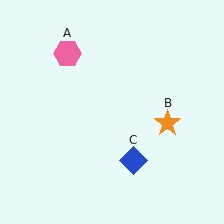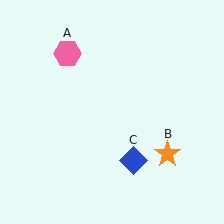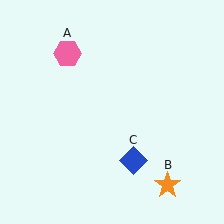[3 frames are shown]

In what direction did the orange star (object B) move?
The orange star (object B) moved down.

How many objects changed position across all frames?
1 object changed position: orange star (object B).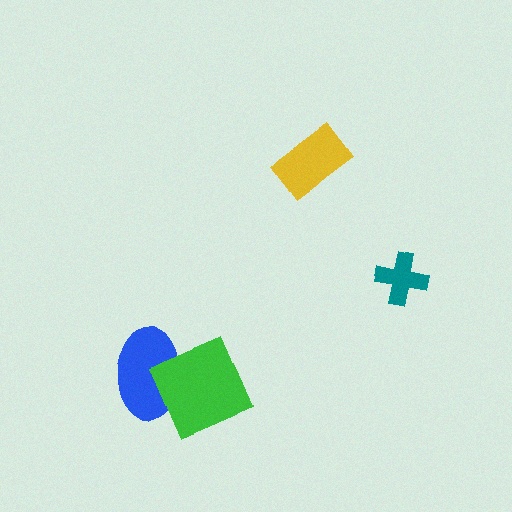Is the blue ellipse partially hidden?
Yes, it is partially covered by another shape.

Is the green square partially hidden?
No, no other shape covers it.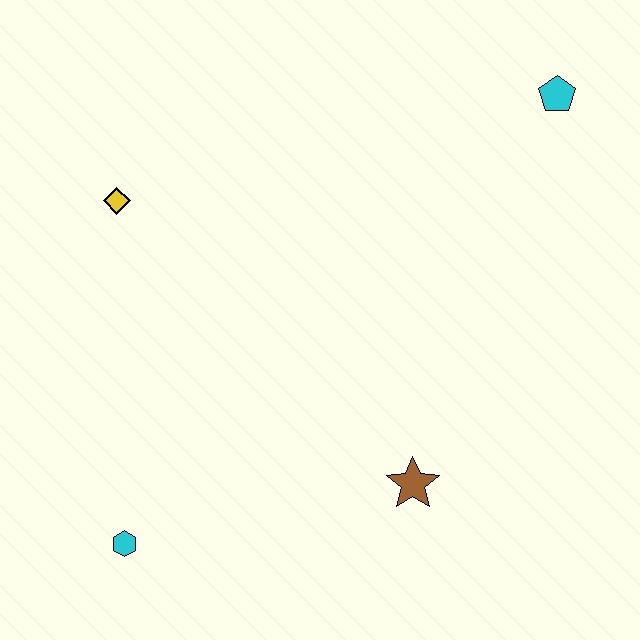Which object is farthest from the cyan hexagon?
The cyan pentagon is farthest from the cyan hexagon.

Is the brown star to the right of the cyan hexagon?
Yes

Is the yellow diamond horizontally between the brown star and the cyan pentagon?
No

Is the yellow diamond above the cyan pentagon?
No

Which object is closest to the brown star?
The cyan hexagon is closest to the brown star.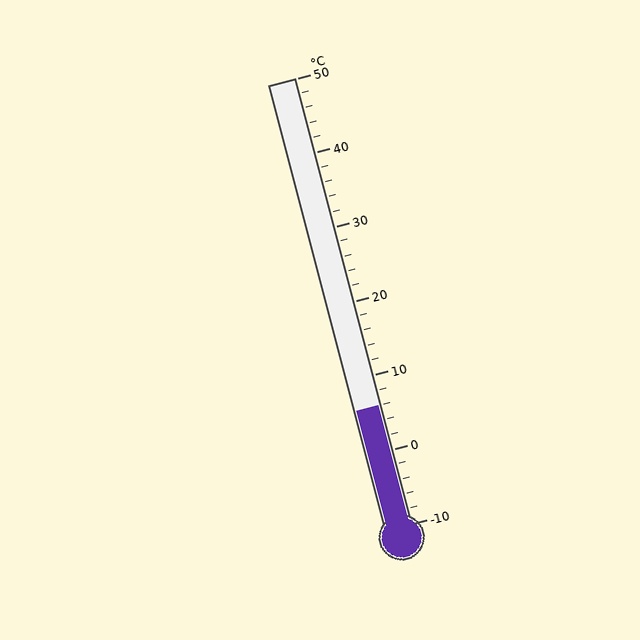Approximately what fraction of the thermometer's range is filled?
The thermometer is filled to approximately 25% of its range.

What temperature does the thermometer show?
The thermometer shows approximately 6°C.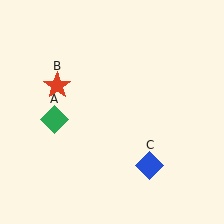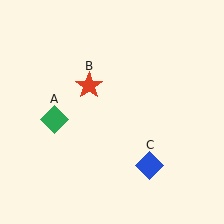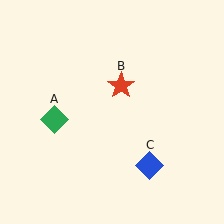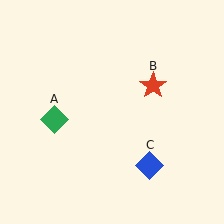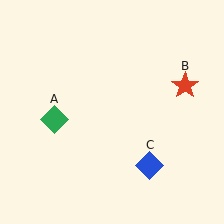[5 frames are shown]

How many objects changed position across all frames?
1 object changed position: red star (object B).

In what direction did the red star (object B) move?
The red star (object B) moved right.